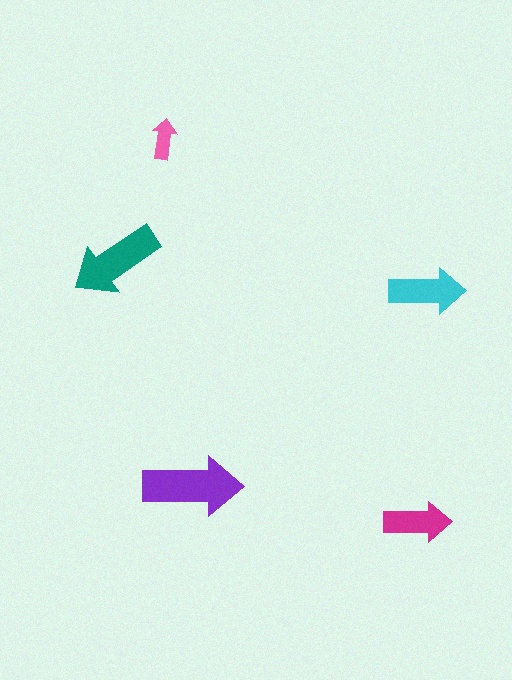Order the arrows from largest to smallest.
the purple one, the teal one, the cyan one, the magenta one, the pink one.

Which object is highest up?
The pink arrow is topmost.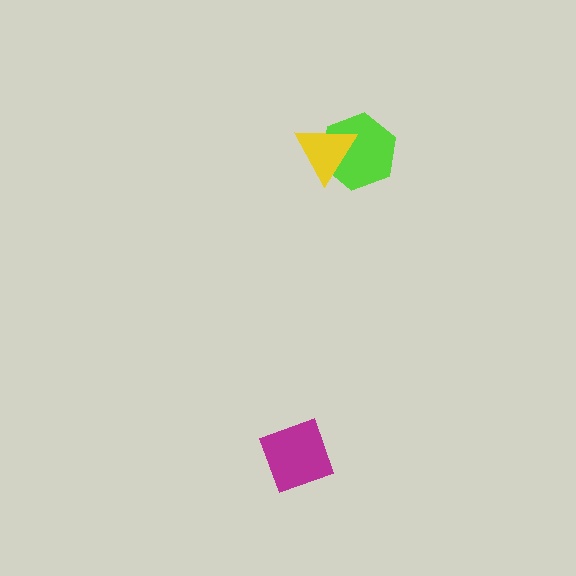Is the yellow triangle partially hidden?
No, no other shape covers it.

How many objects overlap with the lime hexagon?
1 object overlaps with the lime hexagon.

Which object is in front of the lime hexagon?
The yellow triangle is in front of the lime hexagon.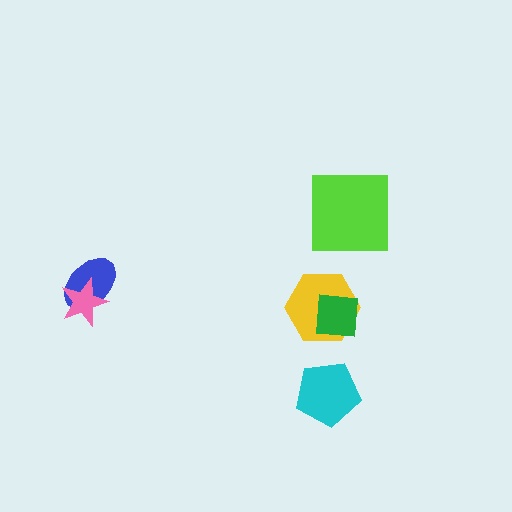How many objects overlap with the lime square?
0 objects overlap with the lime square.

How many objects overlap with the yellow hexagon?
1 object overlaps with the yellow hexagon.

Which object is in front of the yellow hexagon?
The green square is in front of the yellow hexagon.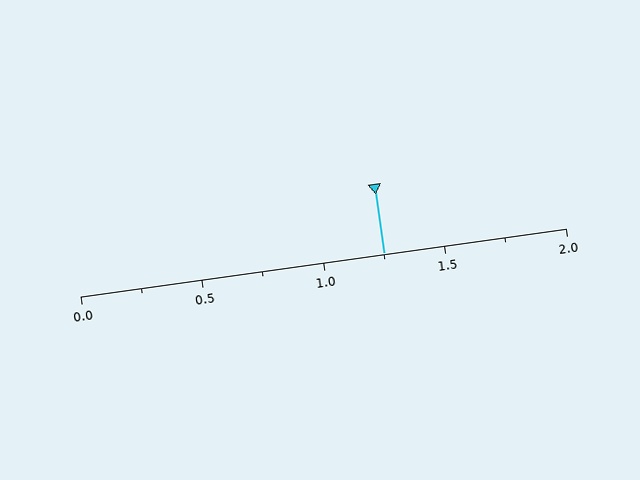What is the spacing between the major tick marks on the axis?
The major ticks are spaced 0.5 apart.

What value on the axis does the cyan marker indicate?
The marker indicates approximately 1.25.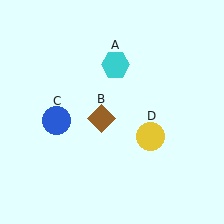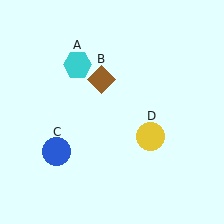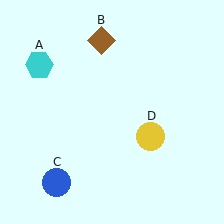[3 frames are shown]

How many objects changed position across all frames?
3 objects changed position: cyan hexagon (object A), brown diamond (object B), blue circle (object C).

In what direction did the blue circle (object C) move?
The blue circle (object C) moved down.